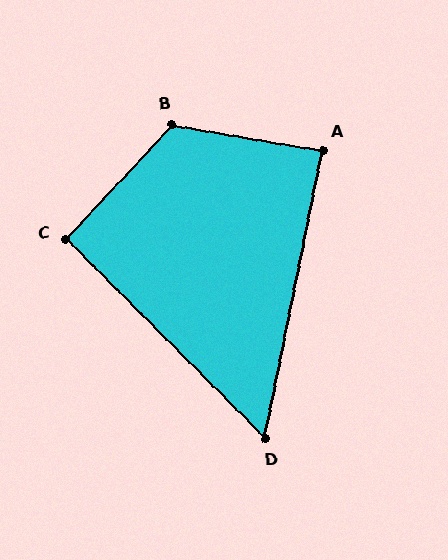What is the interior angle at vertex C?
Approximately 92 degrees (approximately right).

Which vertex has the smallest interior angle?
D, at approximately 56 degrees.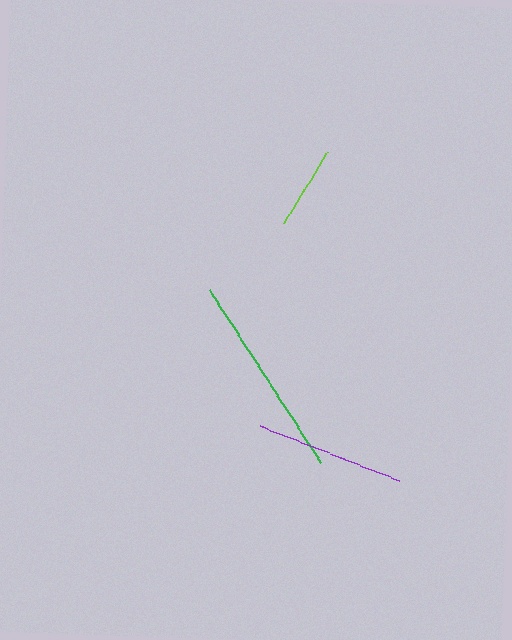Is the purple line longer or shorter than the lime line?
The purple line is longer than the lime line.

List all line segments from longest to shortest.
From longest to shortest: green, purple, lime.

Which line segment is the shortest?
The lime line is the shortest at approximately 83 pixels.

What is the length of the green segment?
The green segment is approximately 205 pixels long.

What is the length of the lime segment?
The lime segment is approximately 83 pixels long.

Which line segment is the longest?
The green line is the longest at approximately 205 pixels.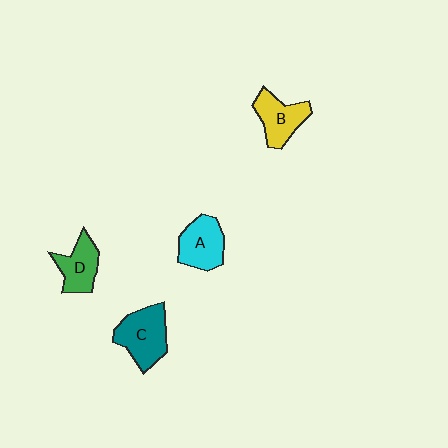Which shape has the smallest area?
Shape D (green).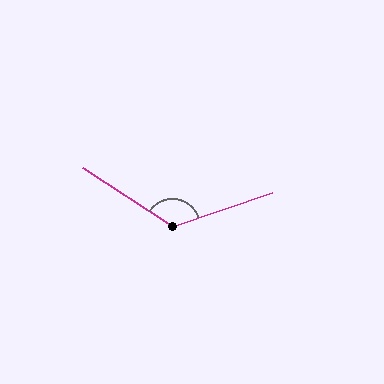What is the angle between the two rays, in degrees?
Approximately 128 degrees.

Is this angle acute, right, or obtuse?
It is obtuse.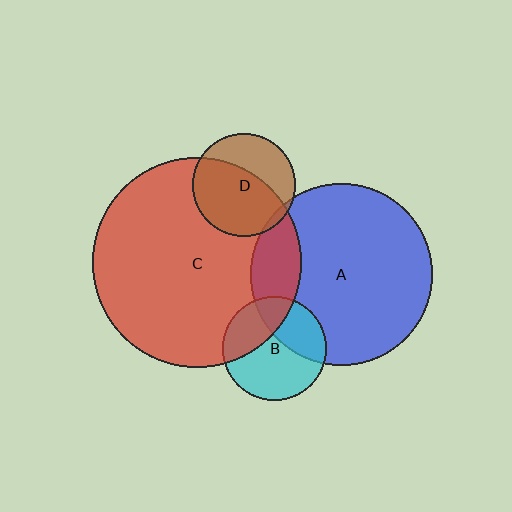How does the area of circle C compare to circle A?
Approximately 1.3 times.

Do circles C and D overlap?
Yes.